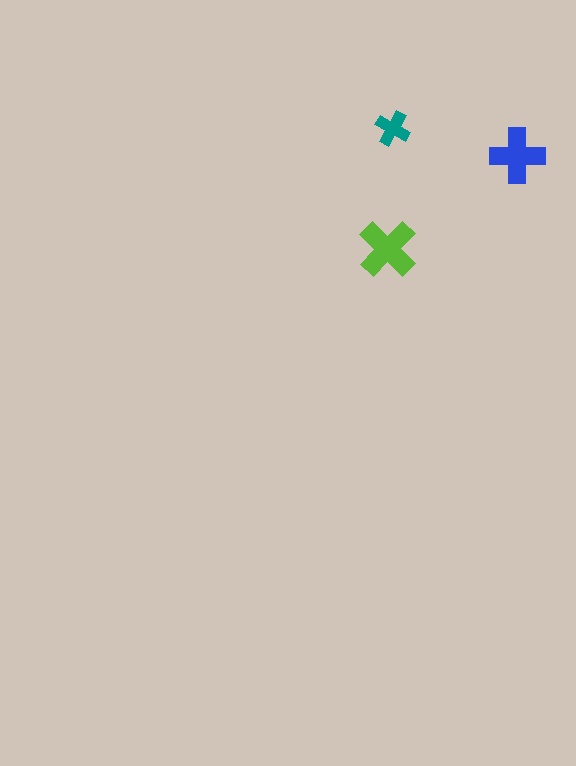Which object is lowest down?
The lime cross is bottommost.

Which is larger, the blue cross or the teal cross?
The blue one.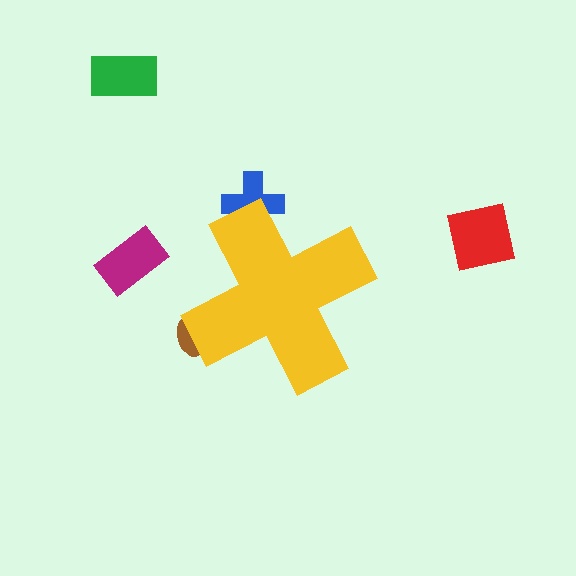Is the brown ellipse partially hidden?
Yes, the brown ellipse is partially hidden behind the yellow cross.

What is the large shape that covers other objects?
A yellow cross.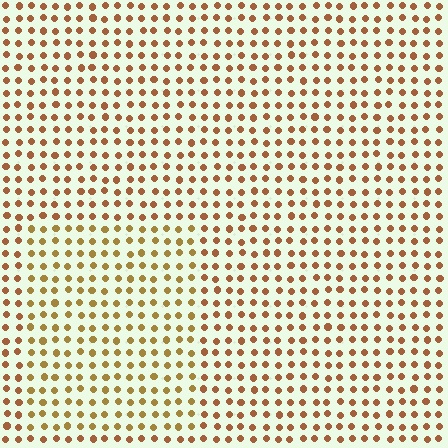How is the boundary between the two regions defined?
The boundary is defined purely by a slight shift in hue (about 23 degrees). Spacing, size, and orientation are identical on both sides.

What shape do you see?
I see a rectangle.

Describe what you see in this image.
The image is filled with small brown elements in a uniform arrangement. A rectangle-shaped region is visible where the elements are tinted to a slightly different hue, forming a subtle color boundary.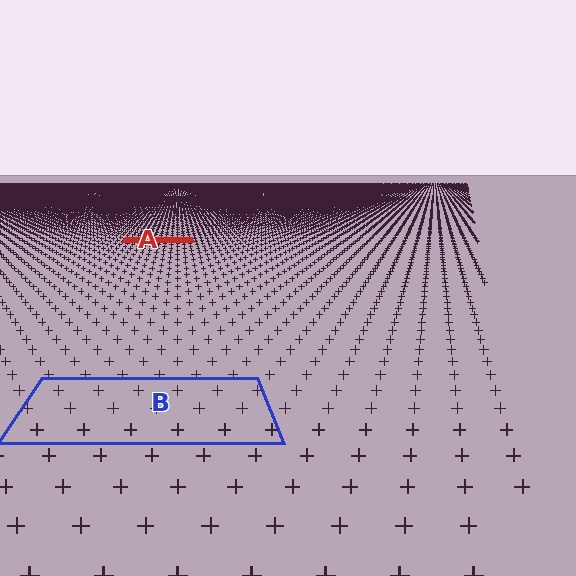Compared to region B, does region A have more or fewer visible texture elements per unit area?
Region A has more texture elements per unit area — they are packed more densely because it is farther away.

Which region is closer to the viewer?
Region B is closer. The texture elements there are larger and more spread out.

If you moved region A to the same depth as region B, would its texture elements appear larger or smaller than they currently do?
They would appear larger. At a closer depth, the same texture elements are projected at a bigger on-screen size.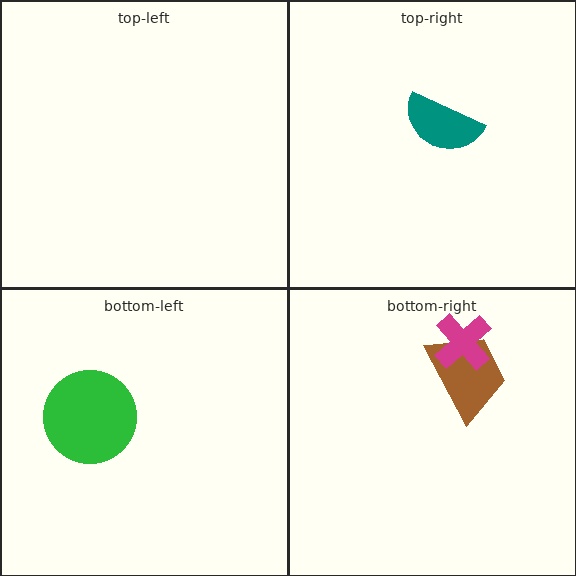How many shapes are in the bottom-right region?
2.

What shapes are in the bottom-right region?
The brown trapezoid, the magenta cross.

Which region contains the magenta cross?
The bottom-right region.